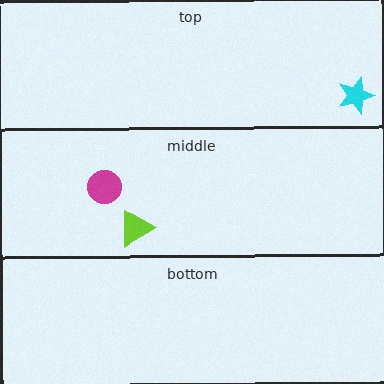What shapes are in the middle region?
The magenta circle, the lime triangle.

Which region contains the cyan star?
The top region.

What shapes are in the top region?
The cyan star.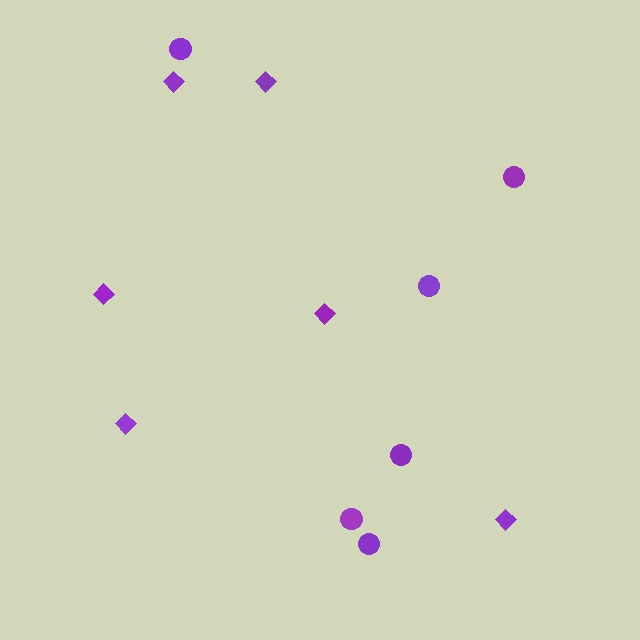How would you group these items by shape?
There are 2 groups: one group of diamonds (6) and one group of circles (6).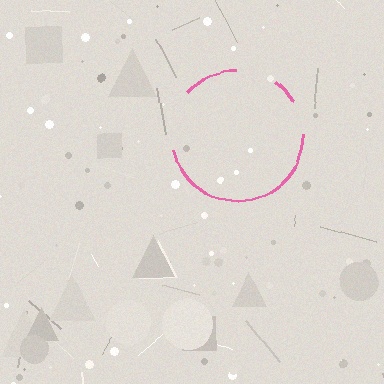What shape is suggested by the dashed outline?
The dashed outline suggests a circle.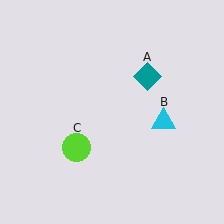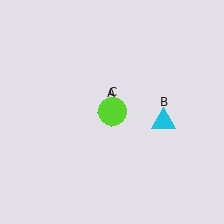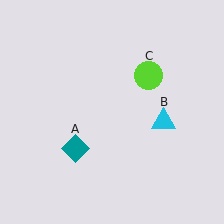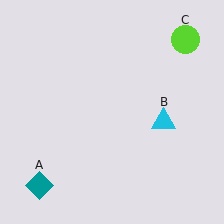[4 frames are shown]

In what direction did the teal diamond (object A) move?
The teal diamond (object A) moved down and to the left.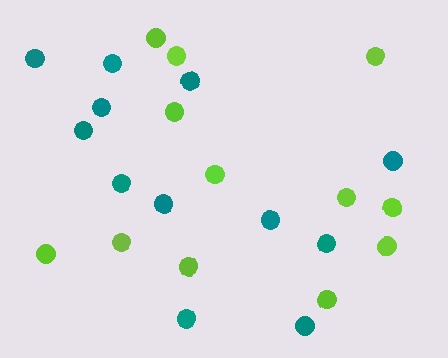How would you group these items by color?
There are 2 groups: one group of lime circles (12) and one group of teal circles (12).